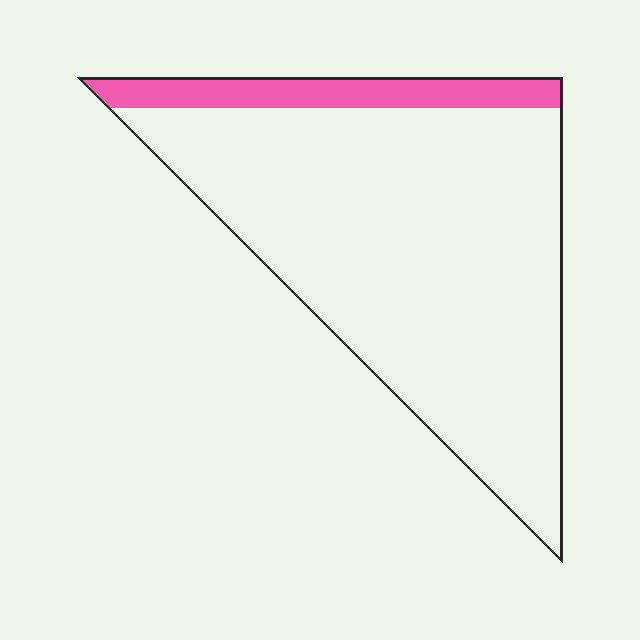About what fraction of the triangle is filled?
About one eighth (1/8).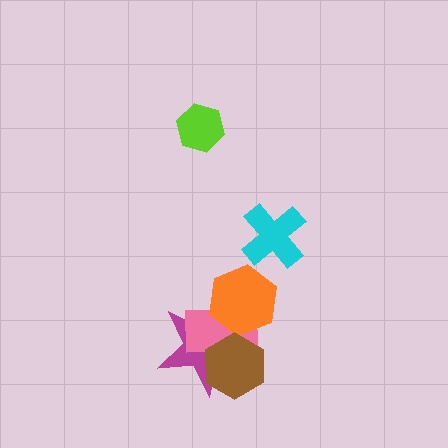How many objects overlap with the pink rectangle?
3 objects overlap with the pink rectangle.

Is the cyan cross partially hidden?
No, no other shape covers it.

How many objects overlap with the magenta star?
3 objects overlap with the magenta star.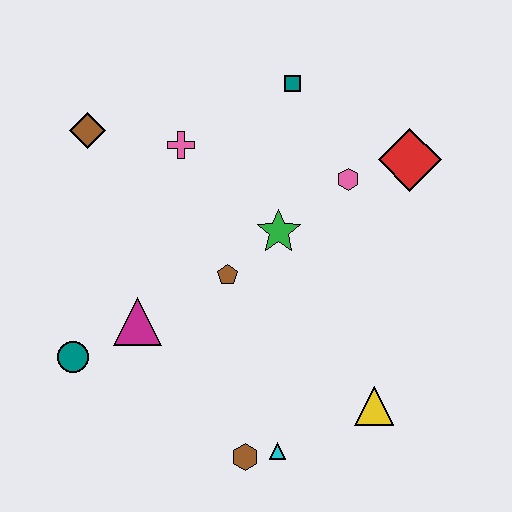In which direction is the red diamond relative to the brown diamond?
The red diamond is to the right of the brown diamond.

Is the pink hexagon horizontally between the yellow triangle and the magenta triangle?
Yes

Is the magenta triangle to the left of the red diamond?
Yes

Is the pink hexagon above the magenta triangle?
Yes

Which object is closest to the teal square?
The pink hexagon is closest to the teal square.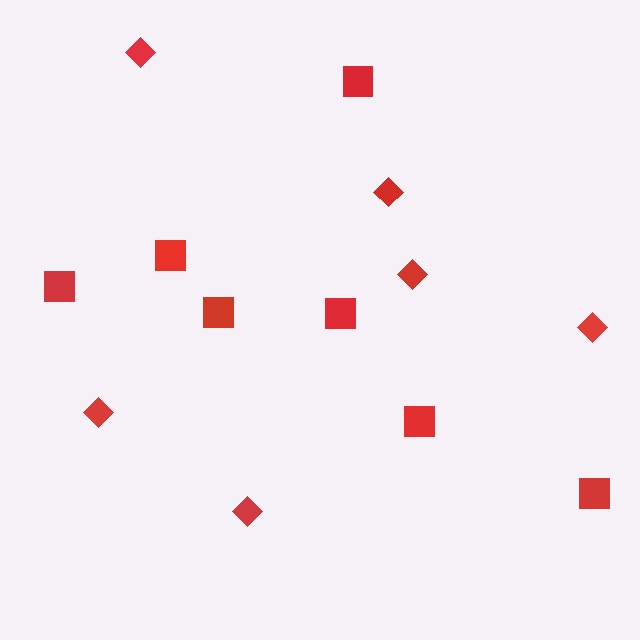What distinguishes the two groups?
There are 2 groups: one group of squares (7) and one group of diamonds (6).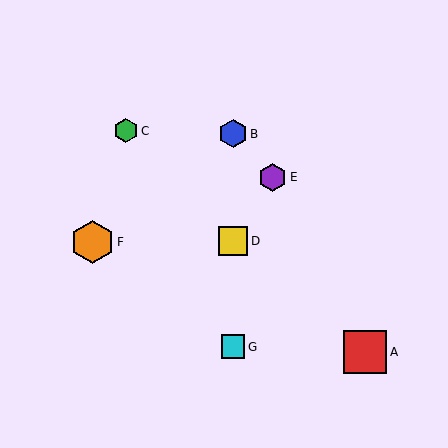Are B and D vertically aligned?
Yes, both are at x≈233.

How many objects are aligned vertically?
3 objects (B, D, G) are aligned vertically.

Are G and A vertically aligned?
No, G is at x≈233 and A is at x≈365.